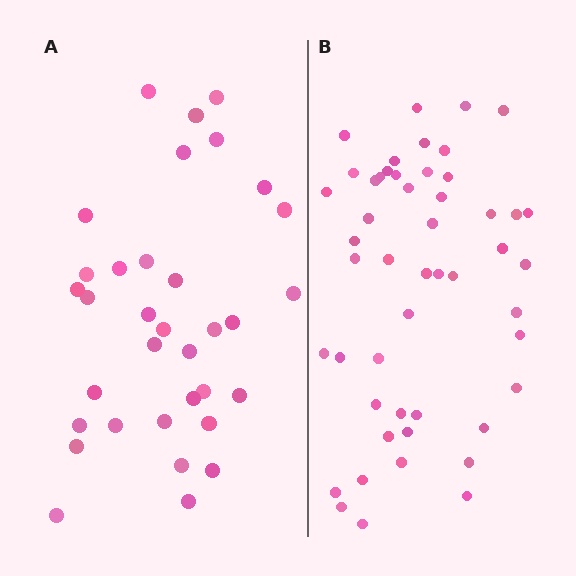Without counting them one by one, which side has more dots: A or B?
Region B (the right region) has more dots.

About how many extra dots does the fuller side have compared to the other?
Region B has approximately 15 more dots than region A.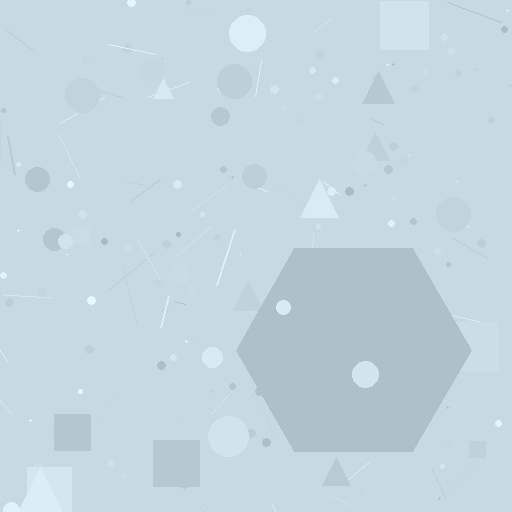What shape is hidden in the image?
A hexagon is hidden in the image.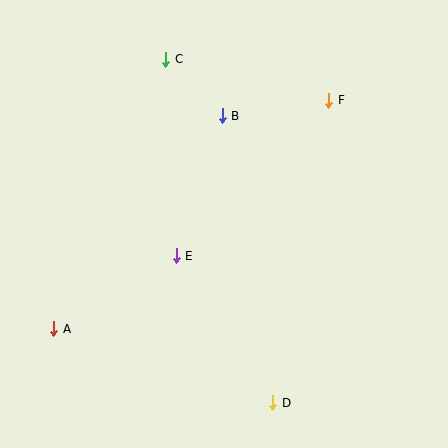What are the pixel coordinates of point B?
Point B is at (222, 116).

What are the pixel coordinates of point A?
Point A is at (54, 329).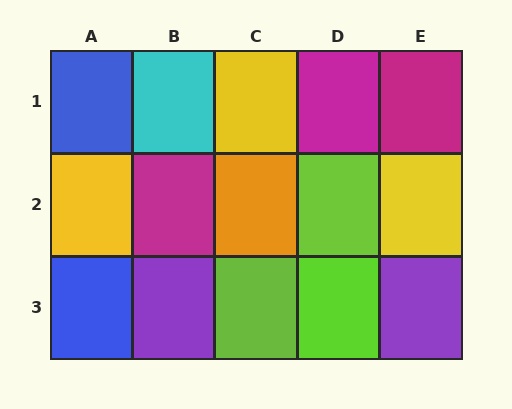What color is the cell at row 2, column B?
Magenta.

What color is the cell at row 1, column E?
Magenta.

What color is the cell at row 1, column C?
Yellow.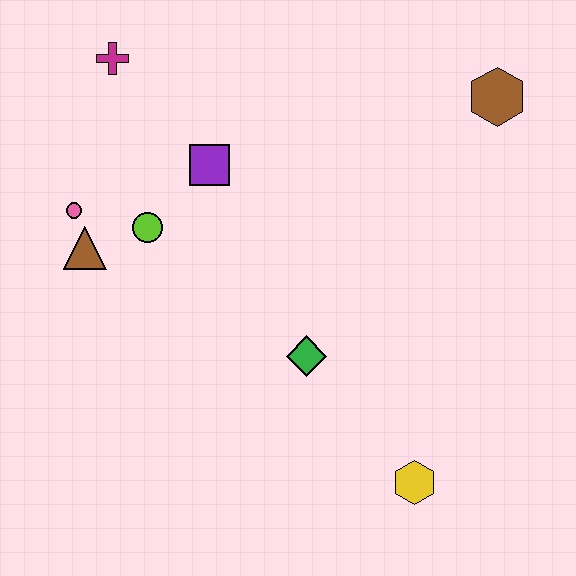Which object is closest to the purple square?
The lime circle is closest to the purple square.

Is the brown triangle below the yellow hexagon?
No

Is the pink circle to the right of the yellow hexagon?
No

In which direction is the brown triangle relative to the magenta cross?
The brown triangle is below the magenta cross.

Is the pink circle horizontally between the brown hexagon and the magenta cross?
No